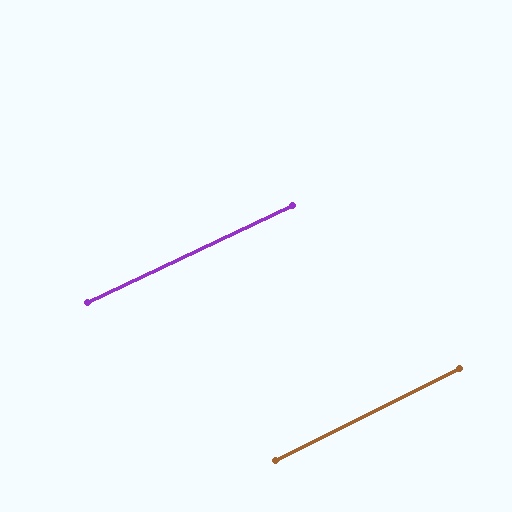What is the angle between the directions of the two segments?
Approximately 2 degrees.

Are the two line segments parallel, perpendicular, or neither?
Parallel — their directions differ by only 1.6°.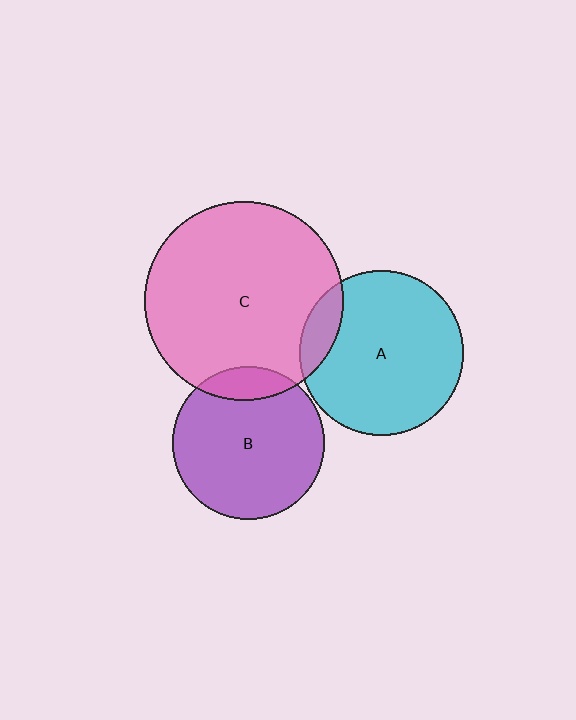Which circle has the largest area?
Circle C (pink).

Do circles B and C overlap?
Yes.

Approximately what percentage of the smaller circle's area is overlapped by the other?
Approximately 15%.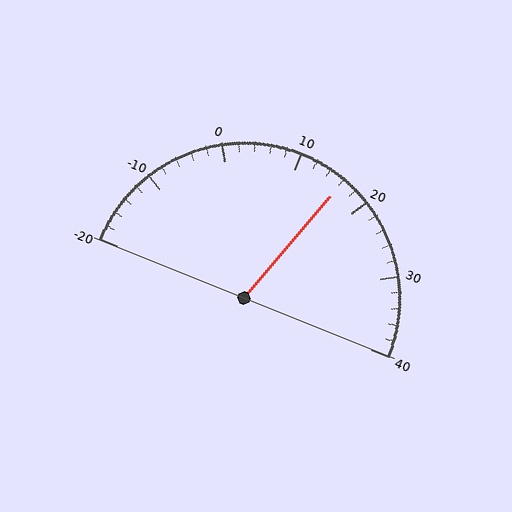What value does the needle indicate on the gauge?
The needle indicates approximately 16.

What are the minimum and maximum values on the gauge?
The gauge ranges from -20 to 40.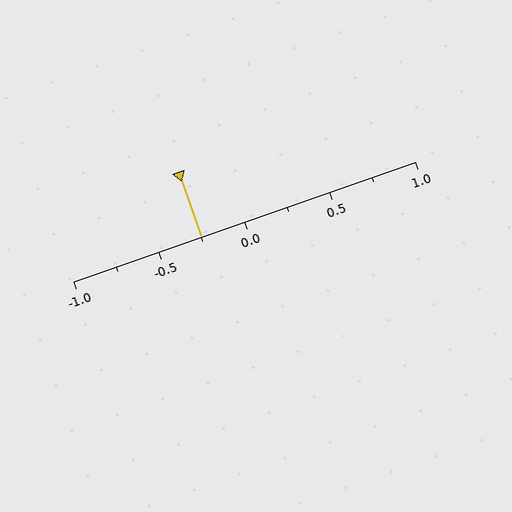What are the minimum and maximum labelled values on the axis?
The axis runs from -1.0 to 1.0.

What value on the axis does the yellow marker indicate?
The marker indicates approximately -0.25.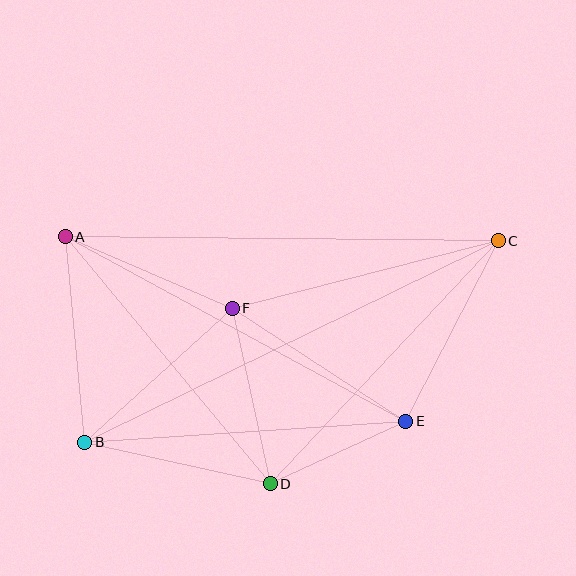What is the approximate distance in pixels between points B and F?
The distance between B and F is approximately 199 pixels.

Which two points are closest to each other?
Points D and E are closest to each other.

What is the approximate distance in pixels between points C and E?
The distance between C and E is approximately 202 pixels.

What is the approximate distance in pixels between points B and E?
The distance between B and E is approximately 322 pixels.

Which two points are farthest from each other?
Points B and C are farthest from each other.